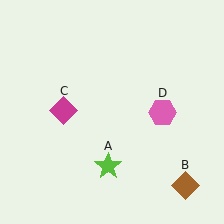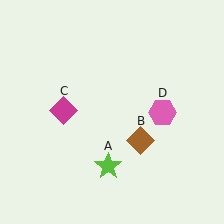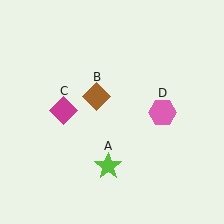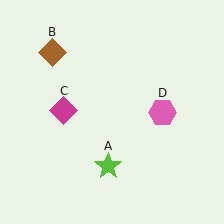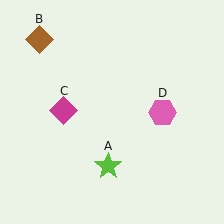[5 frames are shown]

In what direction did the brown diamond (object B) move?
The brown diamond (object B) moved up and to the left.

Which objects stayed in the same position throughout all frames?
Lime star (object A) and magenta diamond (object C) and pink hexagon (object D) remained stationary.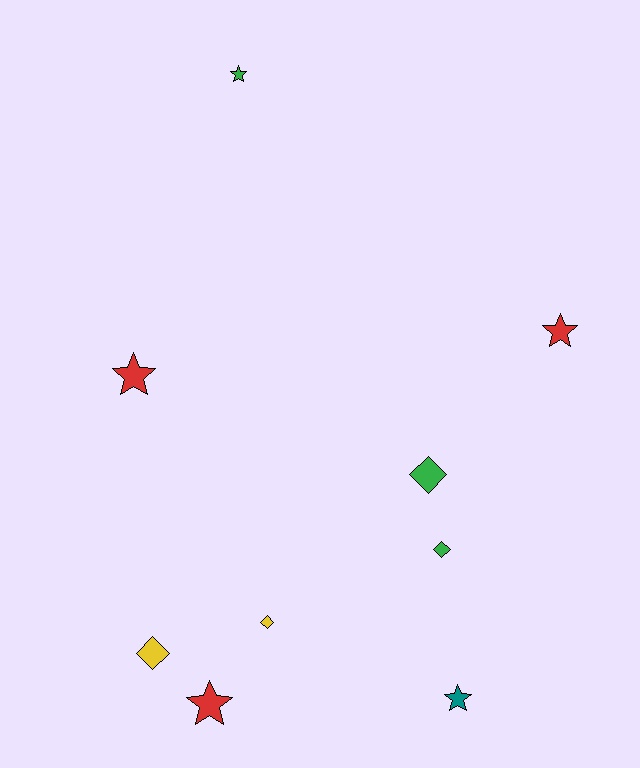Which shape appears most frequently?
Star, with 5 objects.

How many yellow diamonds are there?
There are 2 yellow diamonds.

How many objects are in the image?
There are 9 objects.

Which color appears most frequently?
Red, with 3 objects.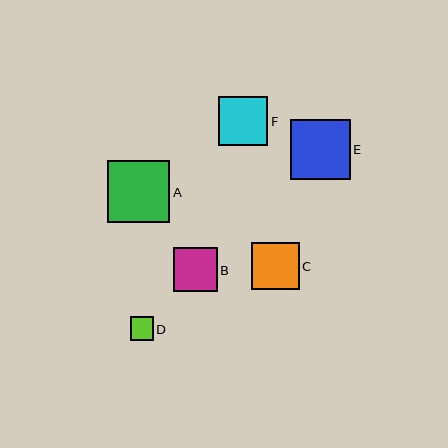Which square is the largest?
Square A is the largest with a size of approximately 62 pixels.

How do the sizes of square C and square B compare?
Square C and square B are approximately the same size.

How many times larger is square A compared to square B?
Square A is approximately 1.4 times the size of square B.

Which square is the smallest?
Square D is the smallest with a size of approximately 23 pixels.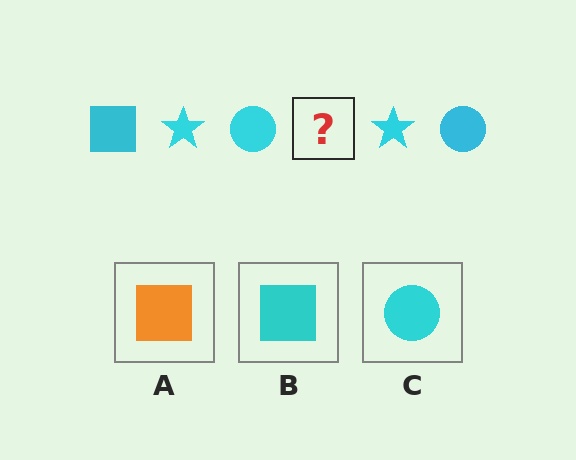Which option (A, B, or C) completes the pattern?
B.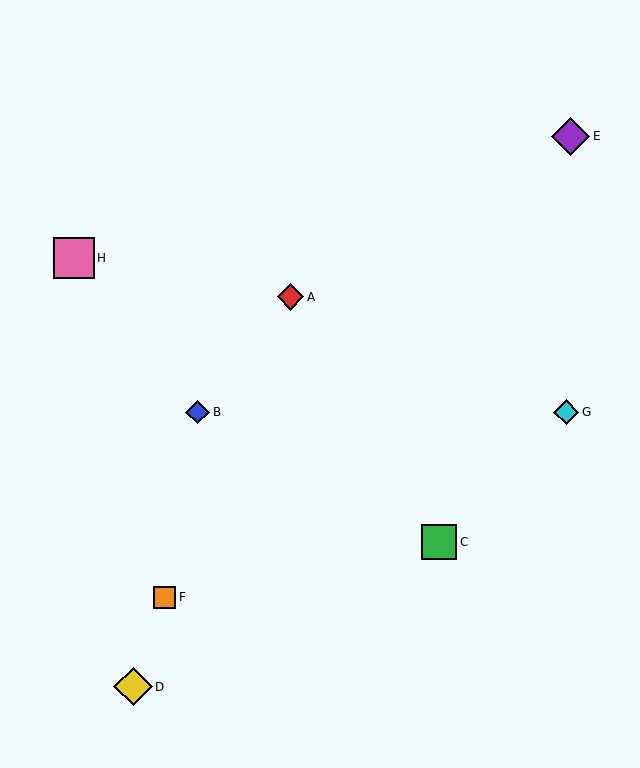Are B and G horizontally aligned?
Yes, both are at y≈412.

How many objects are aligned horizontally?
2 objects (B, G) are aligned horizontally.